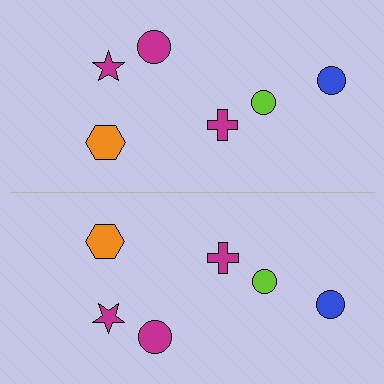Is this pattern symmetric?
Yes, this pattern has bilateral (reflection) symmetry.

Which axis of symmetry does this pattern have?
The pattern has a horizontal axis of symmetry running through the center of the image.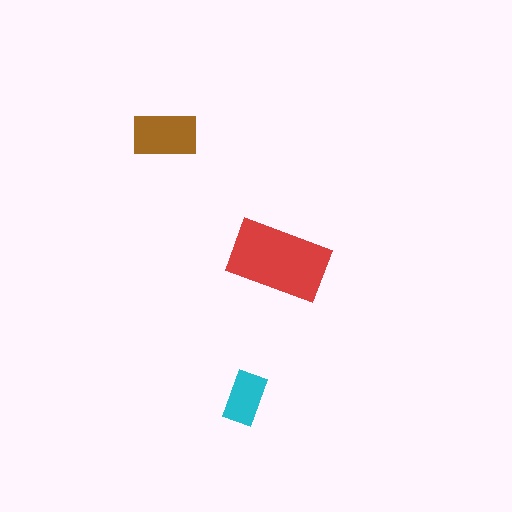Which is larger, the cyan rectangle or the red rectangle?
The red one.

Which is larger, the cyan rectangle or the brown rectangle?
The brown one.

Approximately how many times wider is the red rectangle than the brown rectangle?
About 1.5 times wider.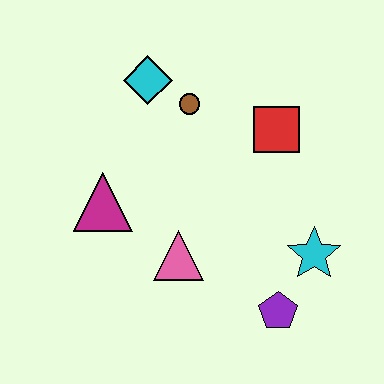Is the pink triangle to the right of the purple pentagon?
No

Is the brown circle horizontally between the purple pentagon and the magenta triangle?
Yes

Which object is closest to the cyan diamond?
The brown circle is closest to the cyan diamond.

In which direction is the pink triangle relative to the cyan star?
The pink triangle is to the left of the cyan star.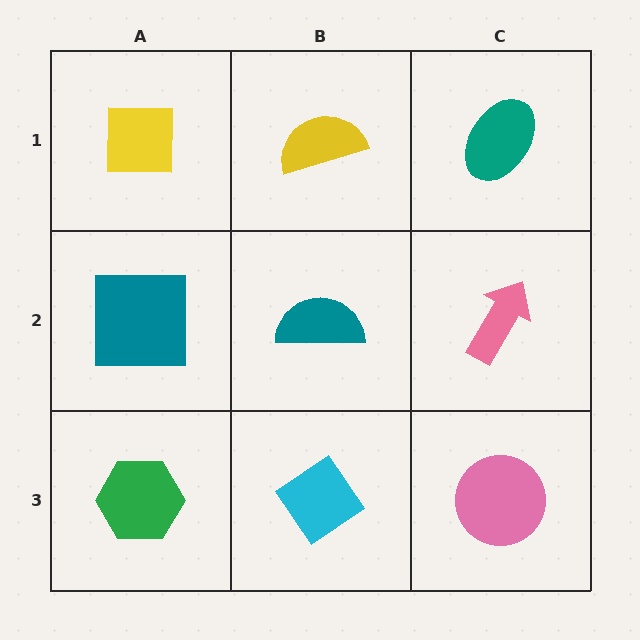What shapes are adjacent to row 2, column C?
A teal ellipse (row 1, column C), a pink circle (row 3, column C), a teal semicircle (row 2, column B).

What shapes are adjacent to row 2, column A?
A yellow square (row 1, column A), a green hexagon (row 3, column A), a teal semicircle (row 2, column B).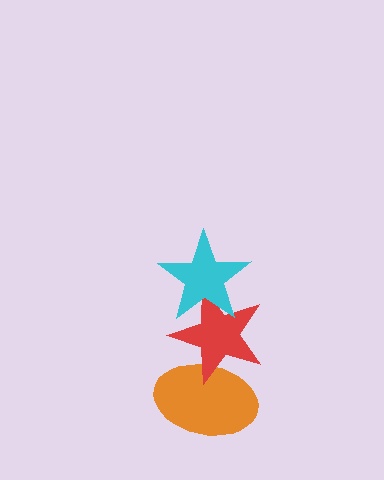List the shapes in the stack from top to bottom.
From top to bottom: the cyan star, the red star, the orange ellipse.